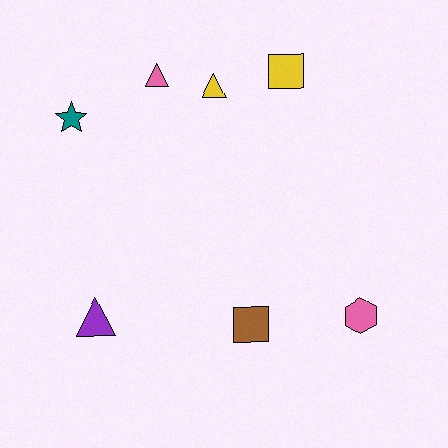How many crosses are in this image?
There are no crosses.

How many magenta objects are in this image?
There are no magenta objects.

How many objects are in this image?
There are 7 objects.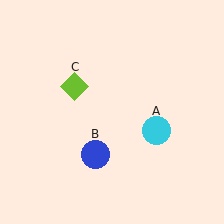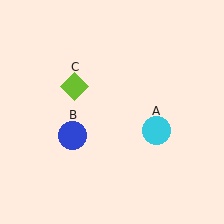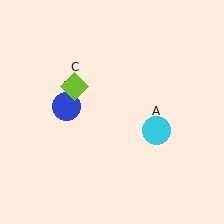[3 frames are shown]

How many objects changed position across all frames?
1 object changed position: blue circle (object B).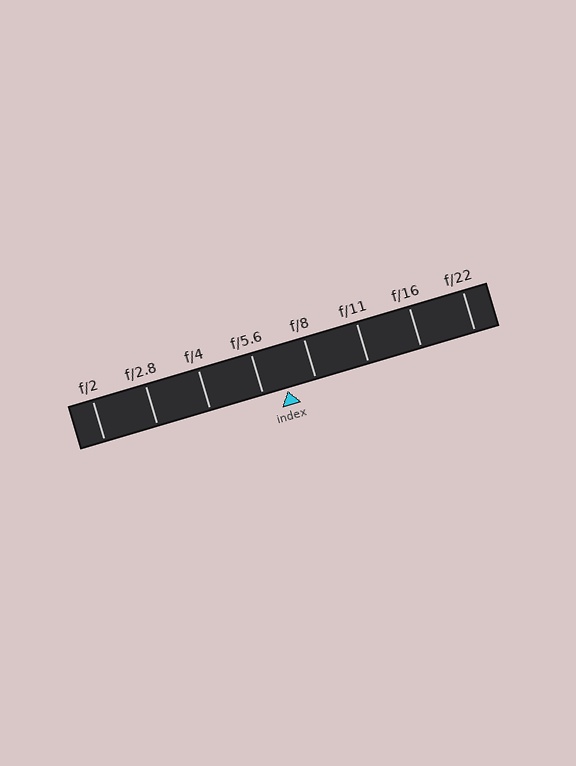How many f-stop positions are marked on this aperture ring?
There are 8 f-stop positions marked.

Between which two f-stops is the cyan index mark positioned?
The index mark is between f/5.6 and f/8.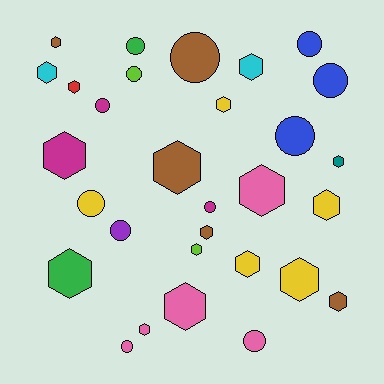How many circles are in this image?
There are 12 circles.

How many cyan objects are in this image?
There are 2 cyan objects.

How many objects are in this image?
There are 30 objects.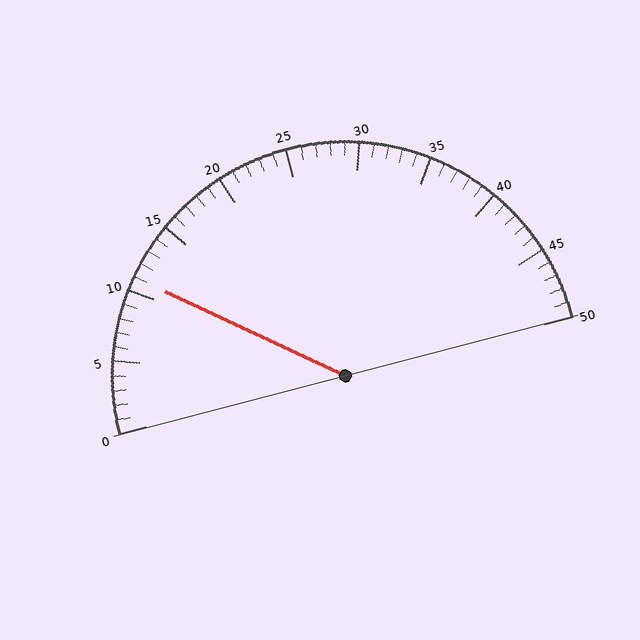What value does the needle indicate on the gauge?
The needle indicates approximately 11.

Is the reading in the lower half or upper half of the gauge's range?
The reading is in the lower half of the range (0 to 50).